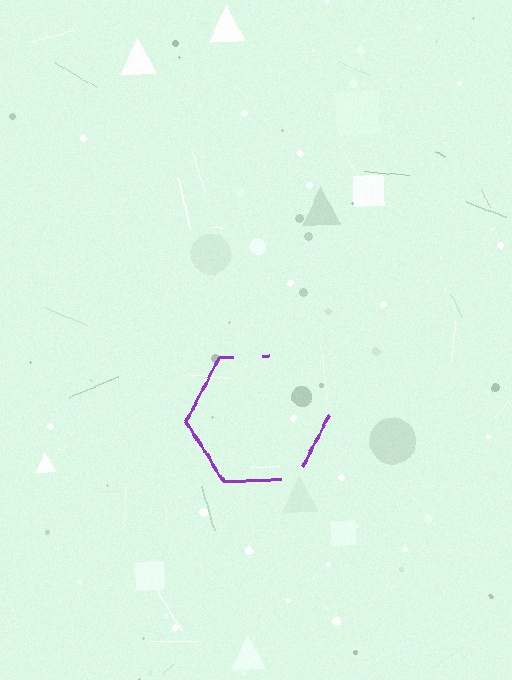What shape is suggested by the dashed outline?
The dashed outline suggests a hexagon.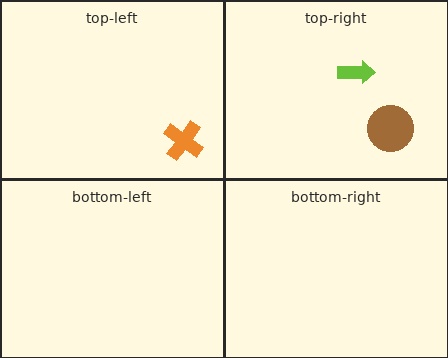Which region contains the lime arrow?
The top-right region.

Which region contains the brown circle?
The top-right region.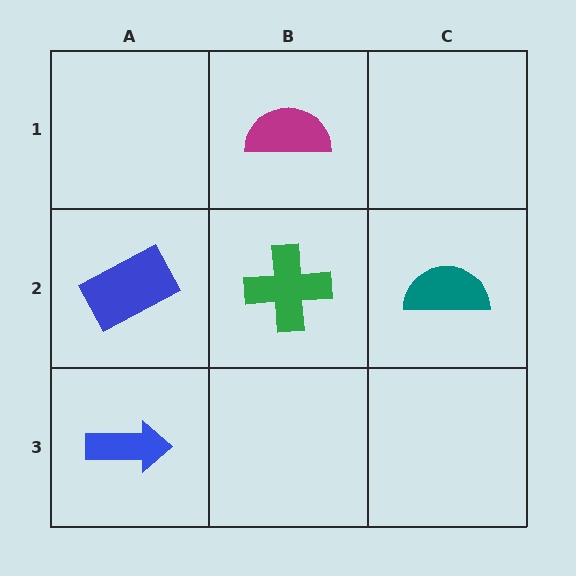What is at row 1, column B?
A magenta semicircle.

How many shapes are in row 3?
1 shape.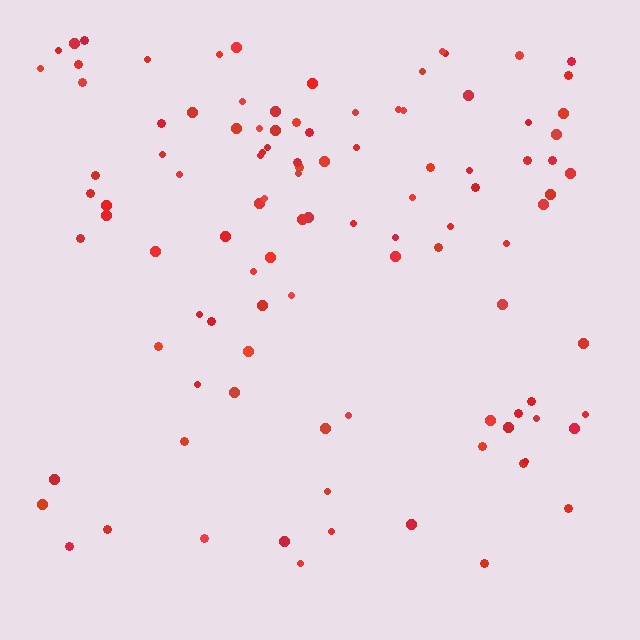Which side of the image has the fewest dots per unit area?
The bottom.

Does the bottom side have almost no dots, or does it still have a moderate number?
Still a moderate number, just noticeably fewer than the top.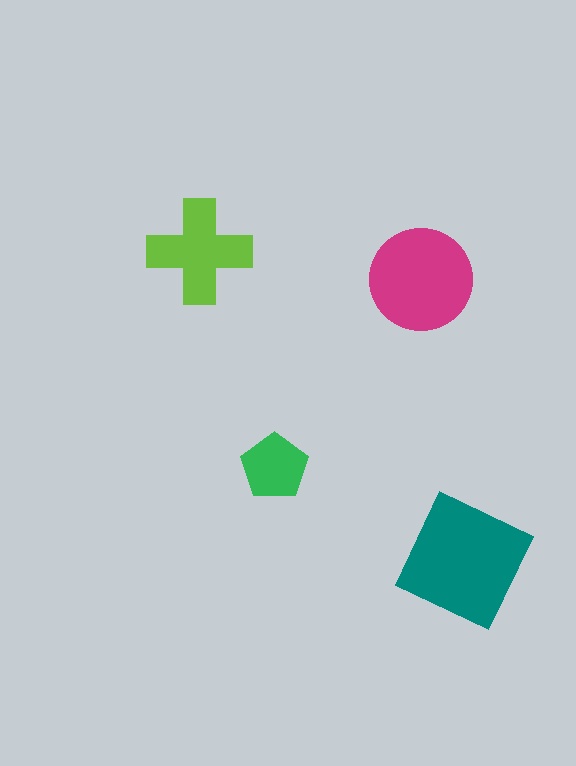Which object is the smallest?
The green pentagon.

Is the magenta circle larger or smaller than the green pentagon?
Larger.